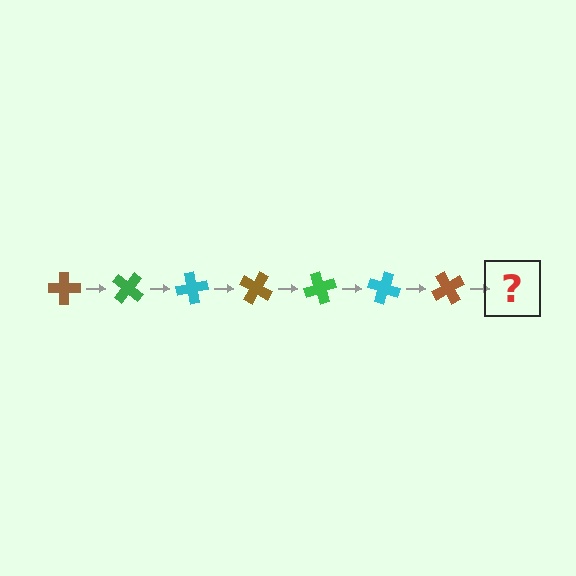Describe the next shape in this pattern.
It should be a green cross, rotated 280 degrees from the start.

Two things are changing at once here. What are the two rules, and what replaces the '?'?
The two rules are that it rotates 40 degrees each step and the color cycles through brown, green, and cyan. The '?' should be a green cross, rotated 280 degrees from the start.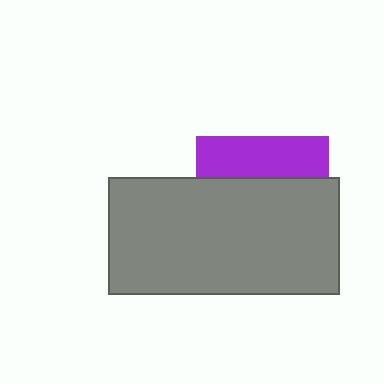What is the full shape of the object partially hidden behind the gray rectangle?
The partially hidden object is a purple square.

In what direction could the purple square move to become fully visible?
The purple square could move up. That would shift it out from behind the gray rectangle entirely.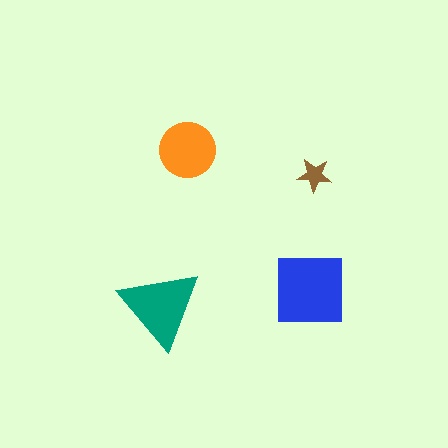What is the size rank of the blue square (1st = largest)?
1st.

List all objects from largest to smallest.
The blue square, the teal triangle, the orange circle, the brown star.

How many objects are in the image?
There are 4 objects in the image.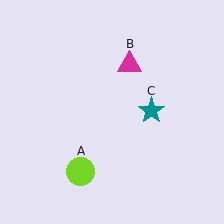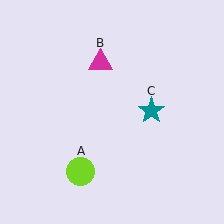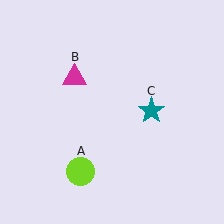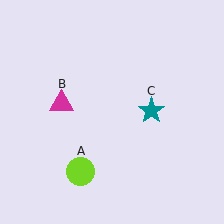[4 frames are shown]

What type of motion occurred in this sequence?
The magenta triangle (object B) rotated counterclockwise around the center of the scene.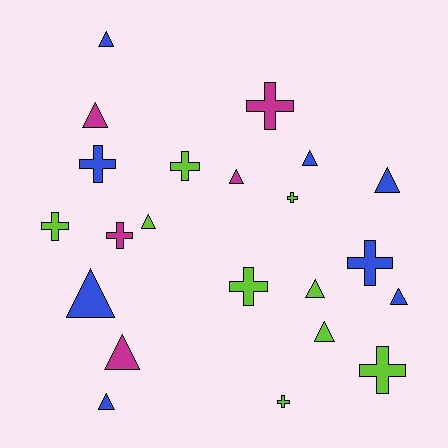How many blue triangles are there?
There are 6 blue triangles.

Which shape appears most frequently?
Triangle, with 12 objects.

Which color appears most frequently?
Lime, with 9 objects.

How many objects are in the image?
There are 22 objects.